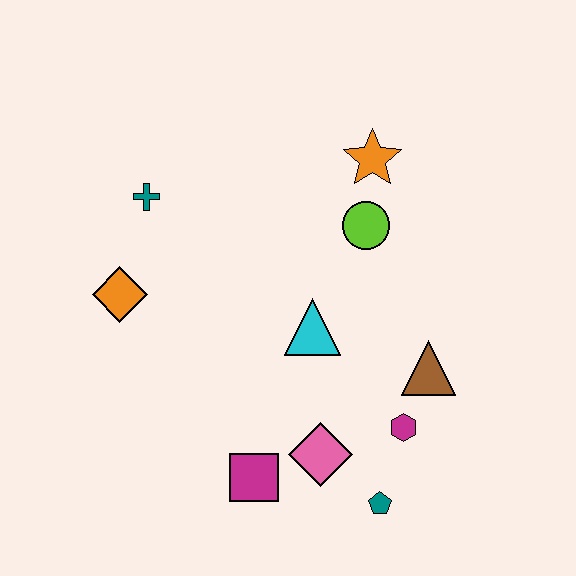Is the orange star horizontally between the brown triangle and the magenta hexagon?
No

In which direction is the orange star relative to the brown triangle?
The orange star is above the brown triangle.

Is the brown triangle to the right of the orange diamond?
Yes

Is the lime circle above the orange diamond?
Yes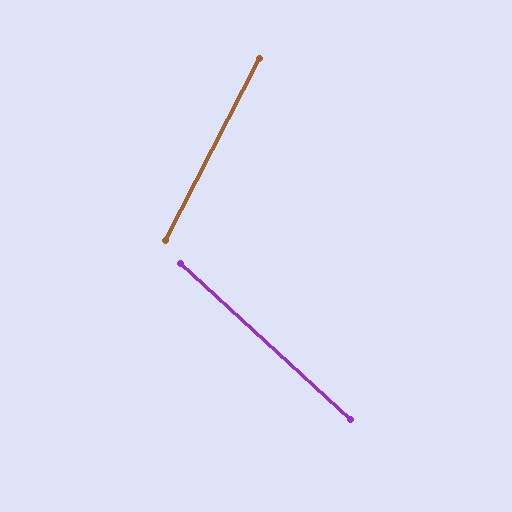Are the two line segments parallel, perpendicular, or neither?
Neither parallel nor perpendicular — they differ by about 75°.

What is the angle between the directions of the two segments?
Approximately 75 degrees.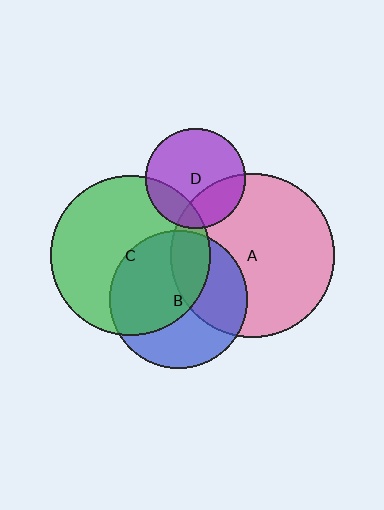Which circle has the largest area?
Circle A (pink).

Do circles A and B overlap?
Yes.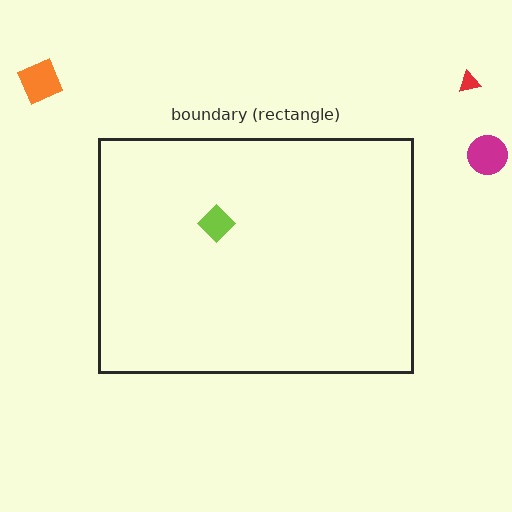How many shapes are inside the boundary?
1 inside, 3 outside.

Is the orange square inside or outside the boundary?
Outside.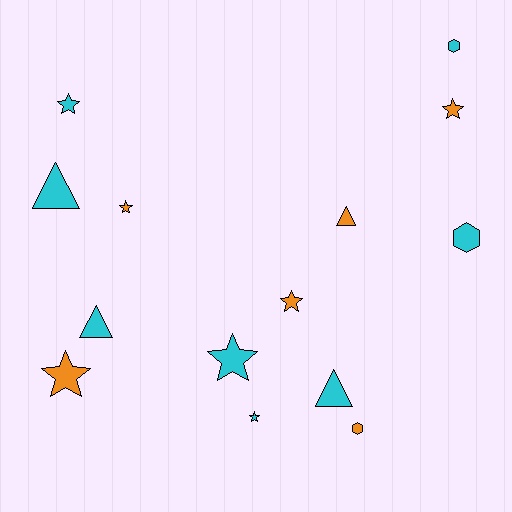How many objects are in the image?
There are 14 objects.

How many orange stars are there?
There are 4 orange stars.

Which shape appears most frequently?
Star, with 7 objects.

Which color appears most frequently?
Cyan, with 8 objects.